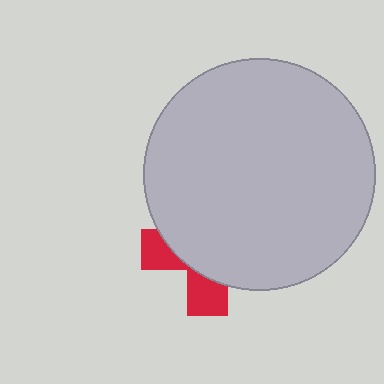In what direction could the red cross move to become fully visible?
The red cross could move down. That would shift it out from behind the light gray circle entirely.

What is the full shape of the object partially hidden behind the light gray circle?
The partially hidden object is a red cross.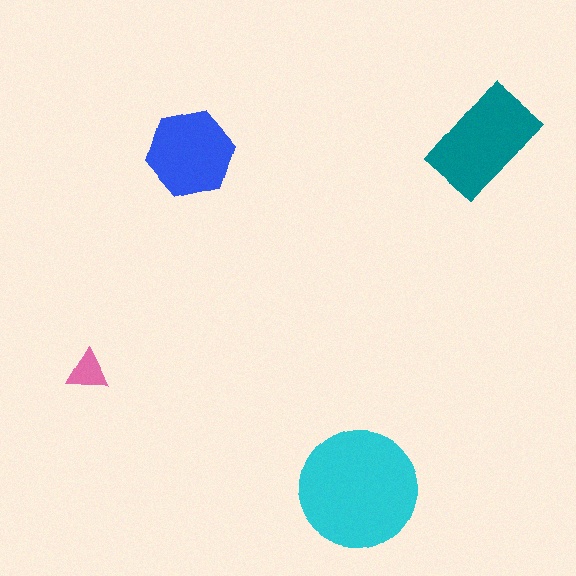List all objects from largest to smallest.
The cyan circle, the teal rectangle, the blue hexagon, the pink triangle.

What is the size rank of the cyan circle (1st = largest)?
1st.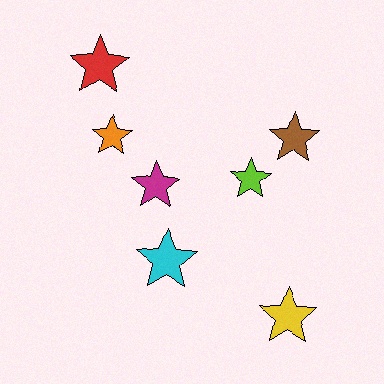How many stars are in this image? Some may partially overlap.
There are 7 stars.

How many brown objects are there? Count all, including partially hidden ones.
There is 1 brown object.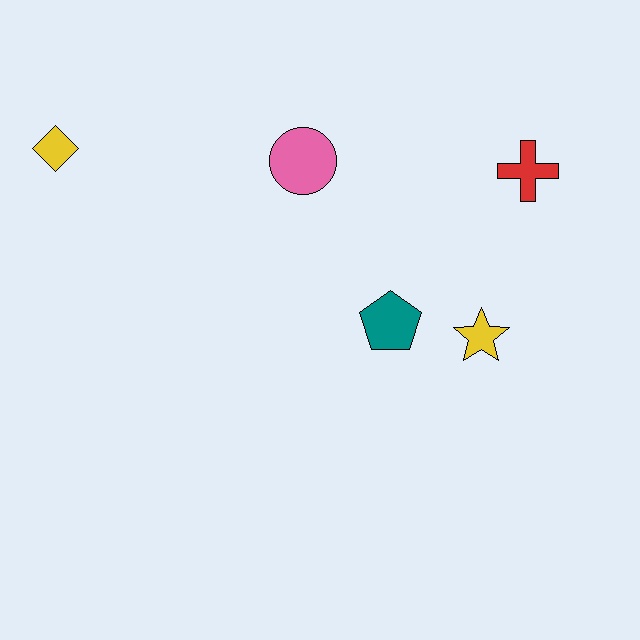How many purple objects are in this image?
There are no purple objects.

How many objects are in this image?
There are 5 objects.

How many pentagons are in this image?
There is 1 pentagon.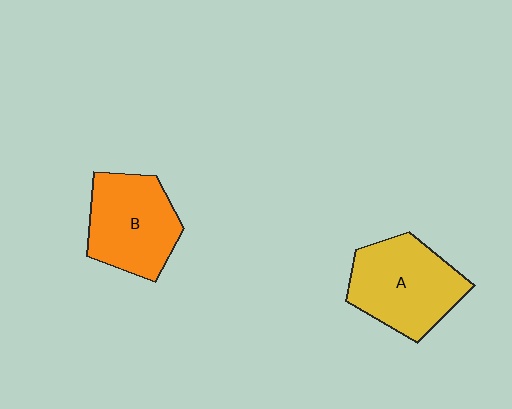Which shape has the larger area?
Shape A (yellow).